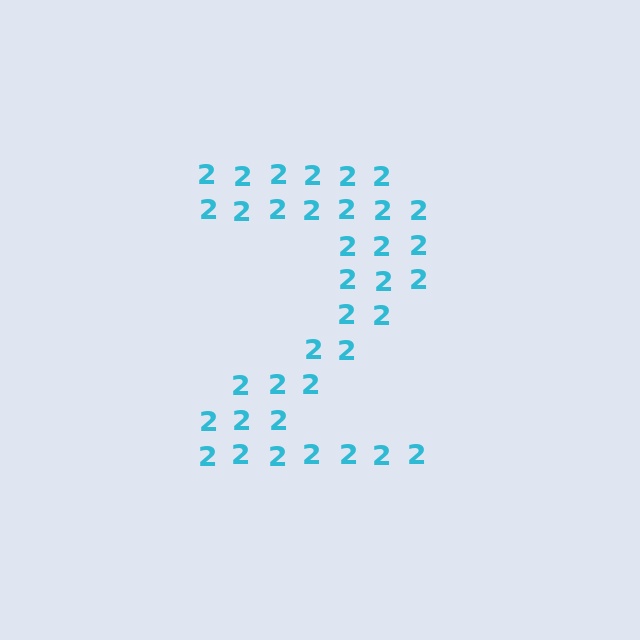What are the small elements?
The small elements are digit 2's.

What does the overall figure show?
The overall figure shows the digit 2.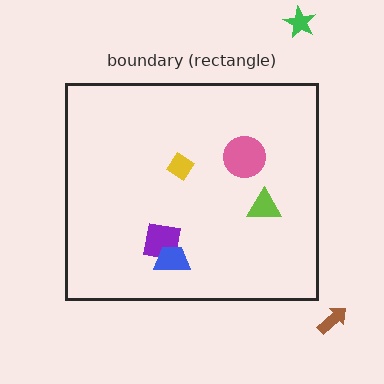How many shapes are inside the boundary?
5 inside, 2 outside.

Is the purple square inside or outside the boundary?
Inside.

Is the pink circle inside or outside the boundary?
Inside.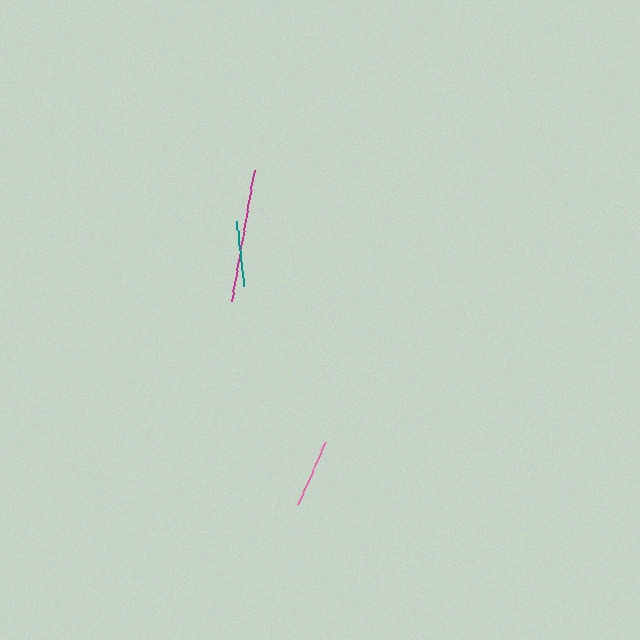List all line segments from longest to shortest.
From longest to shortest: magenta, pink, teal.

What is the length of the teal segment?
The teal segment is approximately 65 pixels long.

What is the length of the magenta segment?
The magenta segment is approximately 134 pixels long.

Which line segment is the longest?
The magenta line is the longest at approximately 134 pixels.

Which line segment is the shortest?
The teal line is the shortest at approximately 65 pixels.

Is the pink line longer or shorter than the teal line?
The pink line is longer than the teal line.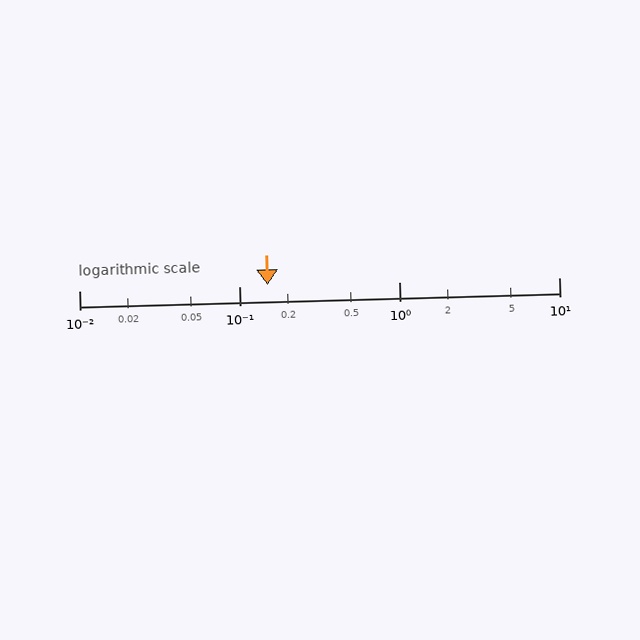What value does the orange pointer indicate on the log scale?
The pointer indicates approximately 0.15.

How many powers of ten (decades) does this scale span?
The scale spans 3 decades, from 0.01 to 10.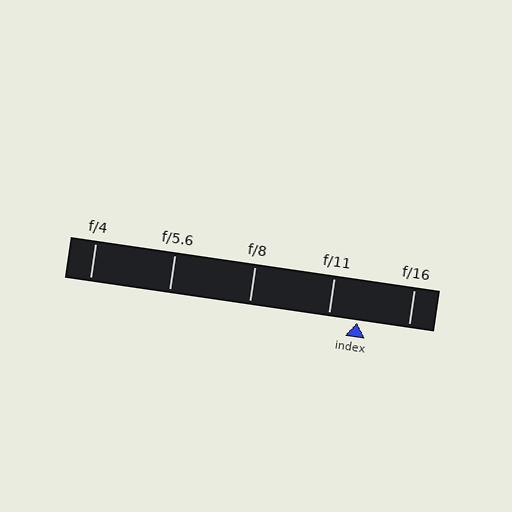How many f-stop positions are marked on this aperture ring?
There are 5 f-stop positions marked.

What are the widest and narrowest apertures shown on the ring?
The widest aperture shown is f/4 and the narrowest is f/16.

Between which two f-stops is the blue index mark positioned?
The index mark is between f/11 and f/16.